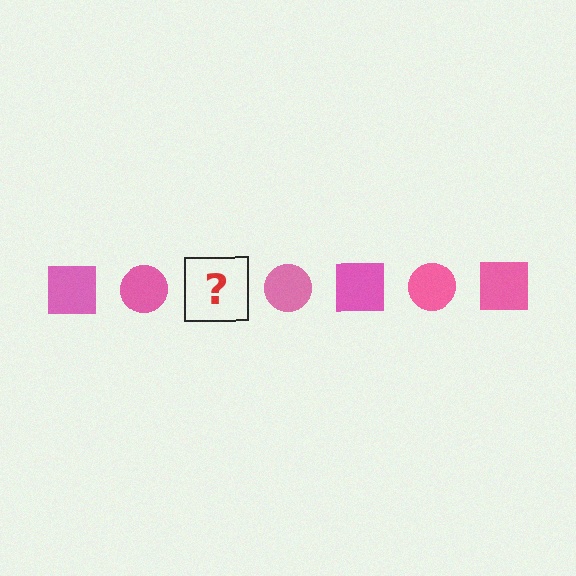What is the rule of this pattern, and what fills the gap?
The rule is that the pattern cycles through square, circle shapes in pink. The gap should be filled with a pink square.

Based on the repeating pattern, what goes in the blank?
The blank should be a pink square.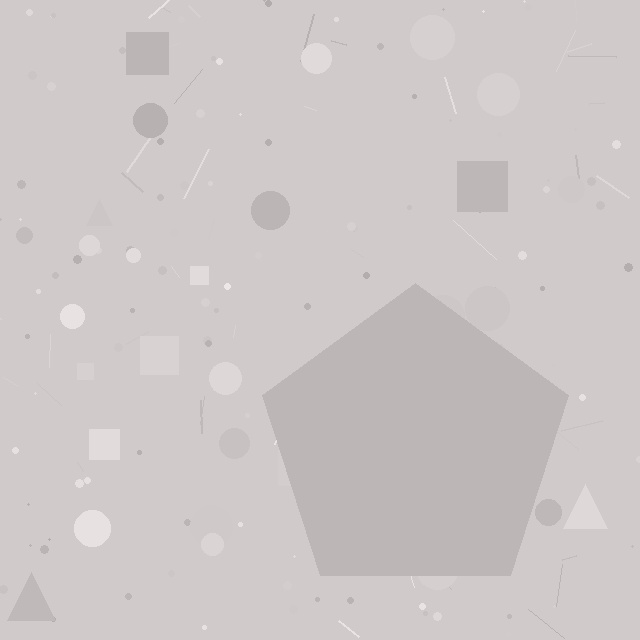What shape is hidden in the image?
A pentagon is hidden in the image.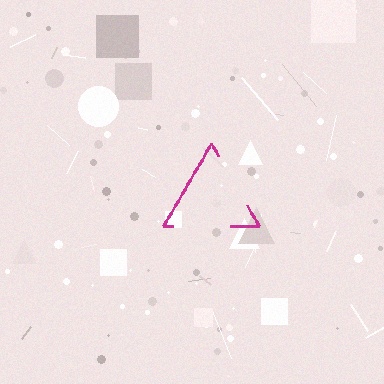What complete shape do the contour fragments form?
The contour fragments form a triangle.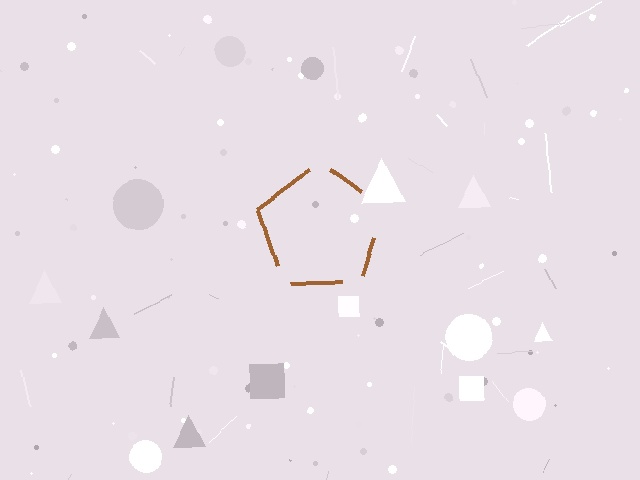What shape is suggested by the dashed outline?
The dashed outline suggests a pentagon.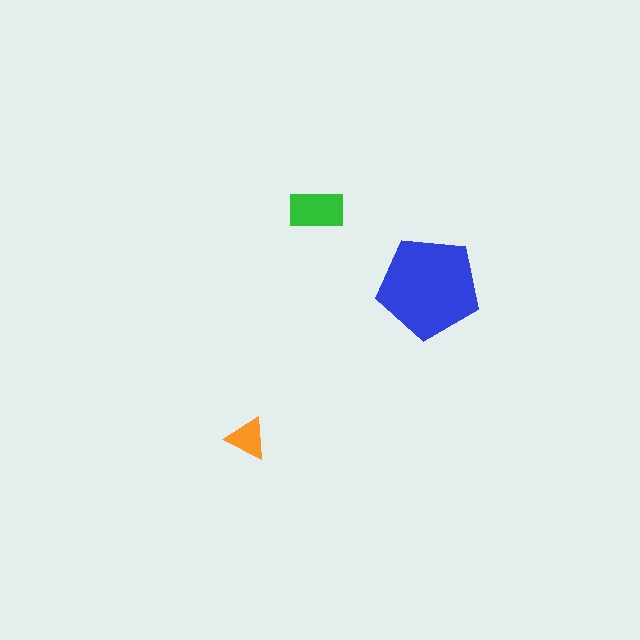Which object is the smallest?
The orange triangle.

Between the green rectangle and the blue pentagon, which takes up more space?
The blue pentagon.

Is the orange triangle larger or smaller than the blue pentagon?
Smaller.